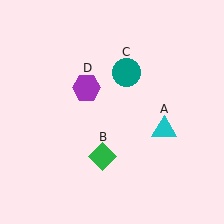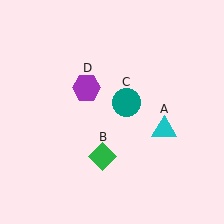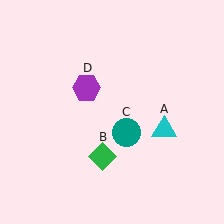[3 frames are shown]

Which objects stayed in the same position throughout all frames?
Cyan triangle (object A) and green diamond (object B) and purple hexagon (object D) remained stationary.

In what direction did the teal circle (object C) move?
The teal circle (object C) moved down.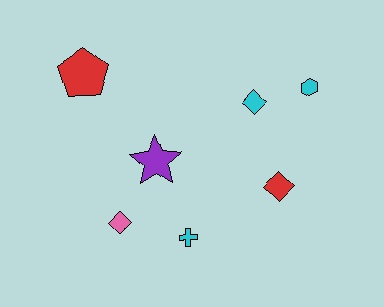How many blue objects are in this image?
There are no blue objects.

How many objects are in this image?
There are 7 objects.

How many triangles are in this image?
There are no triangles.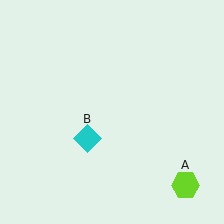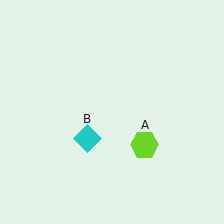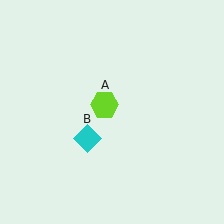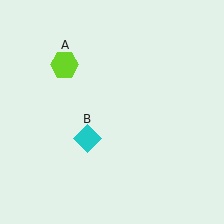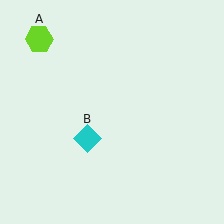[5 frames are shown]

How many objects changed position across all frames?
1 object changed position: lime hexagon (object A).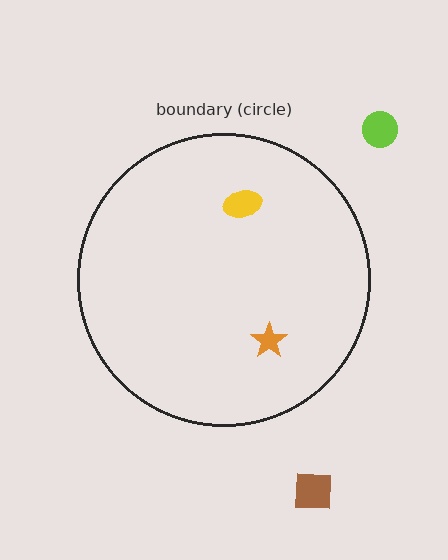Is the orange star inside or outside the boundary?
Inside.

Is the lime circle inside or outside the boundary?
Outside.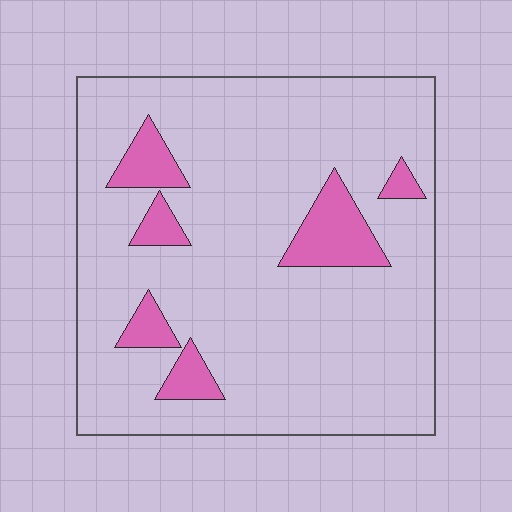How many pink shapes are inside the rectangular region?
6.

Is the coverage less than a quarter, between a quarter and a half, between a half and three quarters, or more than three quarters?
Less than a quarter.